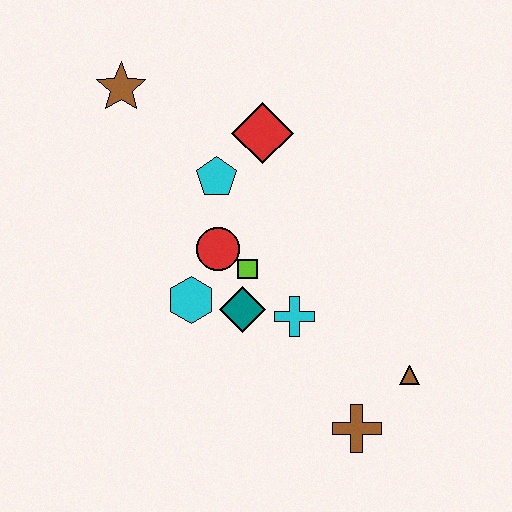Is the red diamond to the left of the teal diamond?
No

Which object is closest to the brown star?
The cyan pentagon is closest to the brown star.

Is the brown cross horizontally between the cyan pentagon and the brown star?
No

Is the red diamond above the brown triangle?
Yes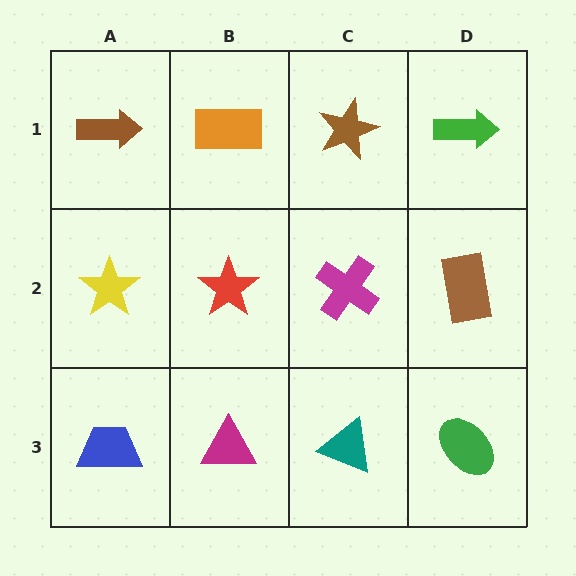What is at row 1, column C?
A brown star.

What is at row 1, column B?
An orange rectangle.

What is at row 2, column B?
A red star.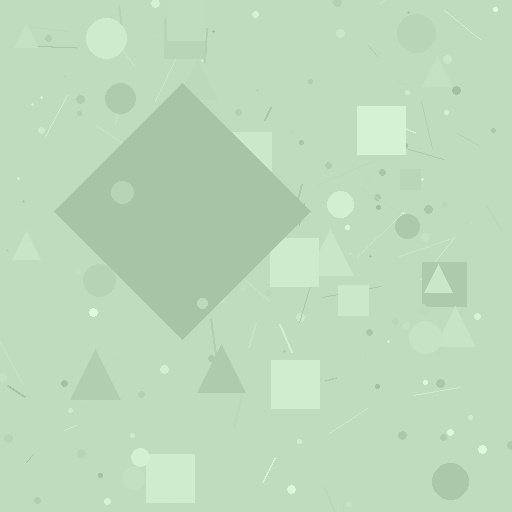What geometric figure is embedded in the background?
A diamond is embedded in the background.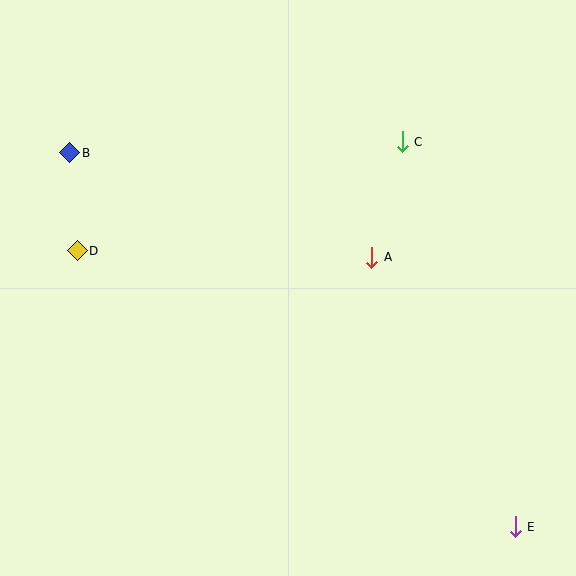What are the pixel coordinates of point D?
Point D is at (77, 251).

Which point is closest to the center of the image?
Point A at (372, 257) is closest to the center.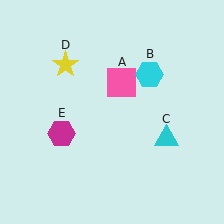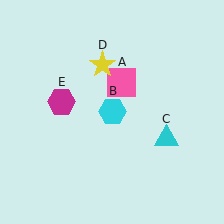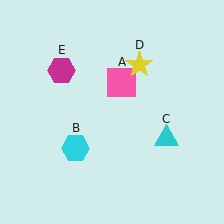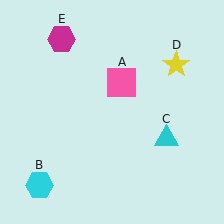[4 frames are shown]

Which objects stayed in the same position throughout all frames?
Pink square (object A) and cyan triangle (object C) remained stationary.